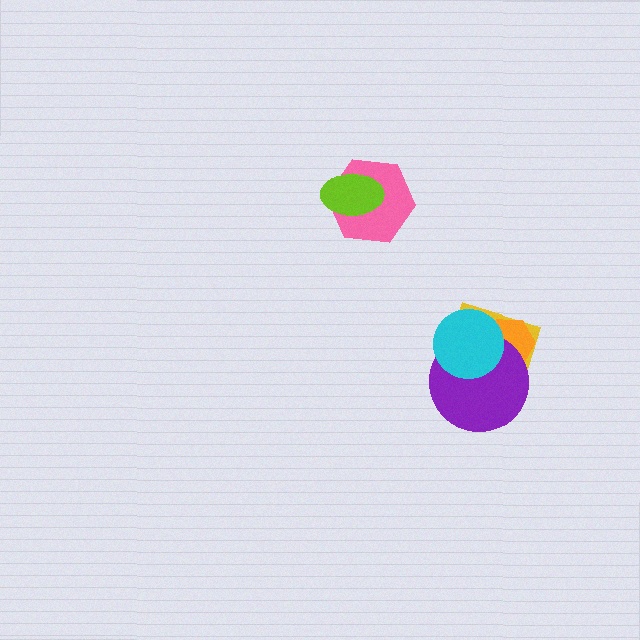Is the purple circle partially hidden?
Yes, it is partially covered by another shape.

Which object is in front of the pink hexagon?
The lime ellipse is in front of the pink hexagon.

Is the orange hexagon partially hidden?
Yes, it is partially covered by another shape.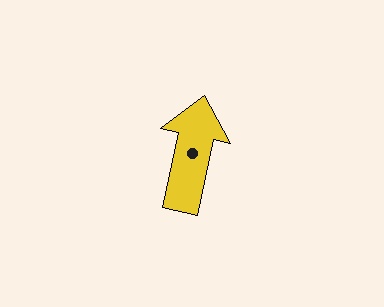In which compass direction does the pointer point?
North.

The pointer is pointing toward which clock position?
Roughly 12 o'clock.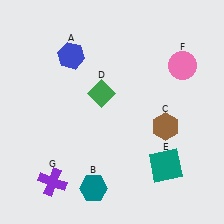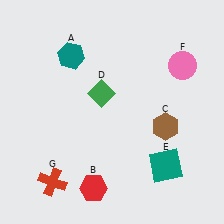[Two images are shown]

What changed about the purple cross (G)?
In Image 1, G is purple. In Image 2, it changed to red.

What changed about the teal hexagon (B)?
In Image 1, B is teal. In Image 2, it changed to red.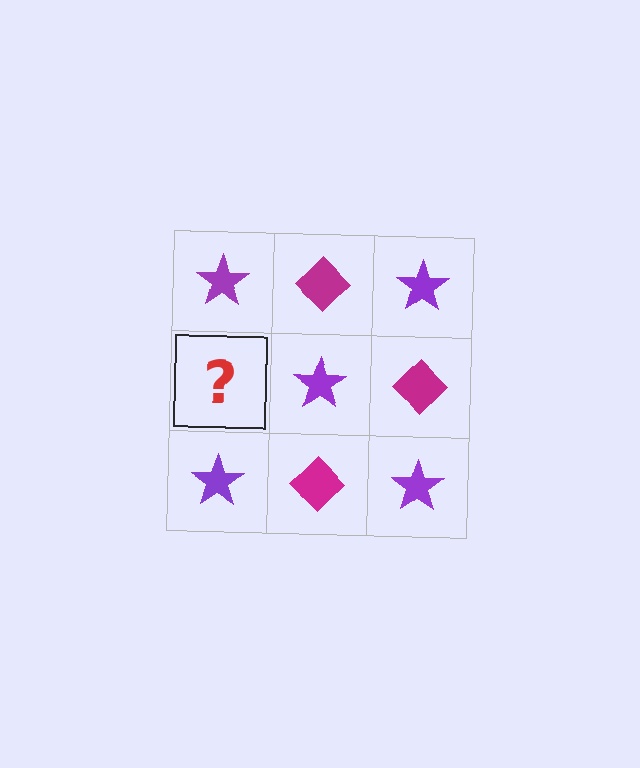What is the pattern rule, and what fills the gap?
The rule is that it alternates purple star and magenta diamond in a checkerboard pattern. The gap should be filled with a magenta diamond.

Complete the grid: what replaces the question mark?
The question mark should be replaced with a magenta diamond.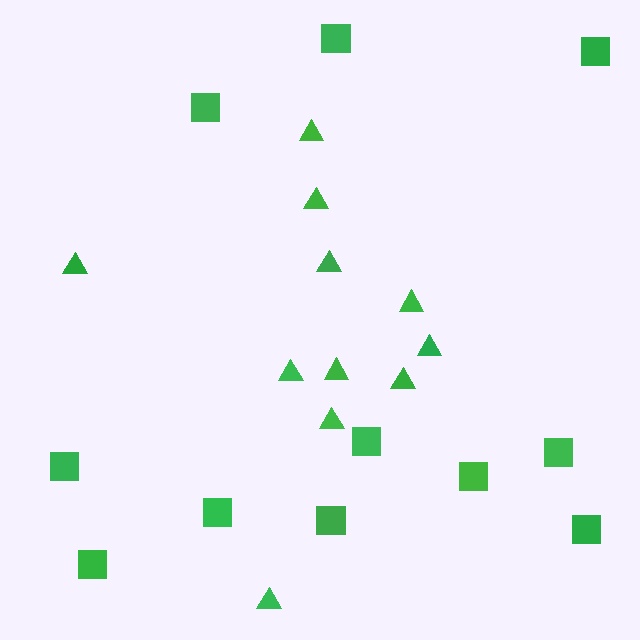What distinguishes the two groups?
There are 2 groups: one group of triangles (11) and one group of squares (11).